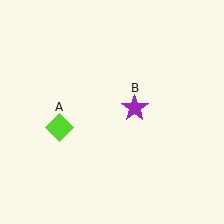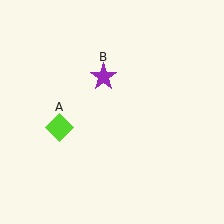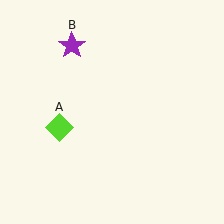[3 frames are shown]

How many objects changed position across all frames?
1 object changed position: purple star (object B).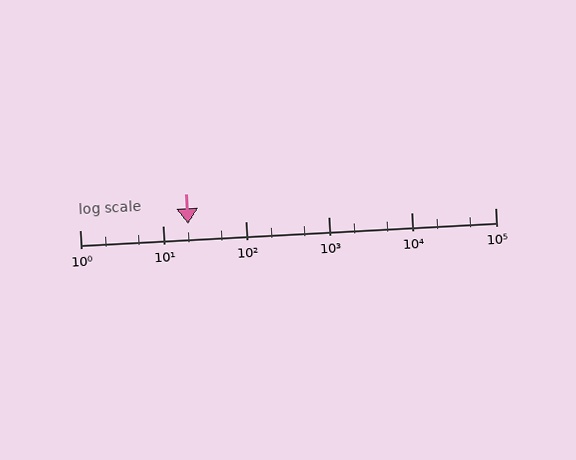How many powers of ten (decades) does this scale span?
The scale spans 5 decades, from 1 to 100000.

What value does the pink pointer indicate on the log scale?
The pointer indicates approximately 20.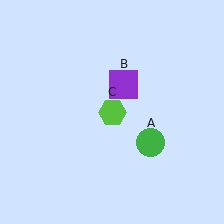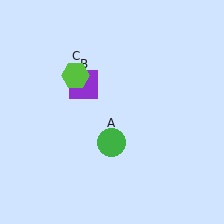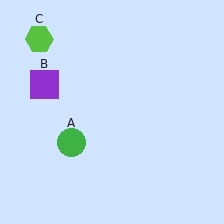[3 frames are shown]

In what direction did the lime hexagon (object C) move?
The lime hexagon (object C) moved up and to the left.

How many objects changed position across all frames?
3 objects changed position: green circle (object A), purple square (object B), lime hexagon (object C).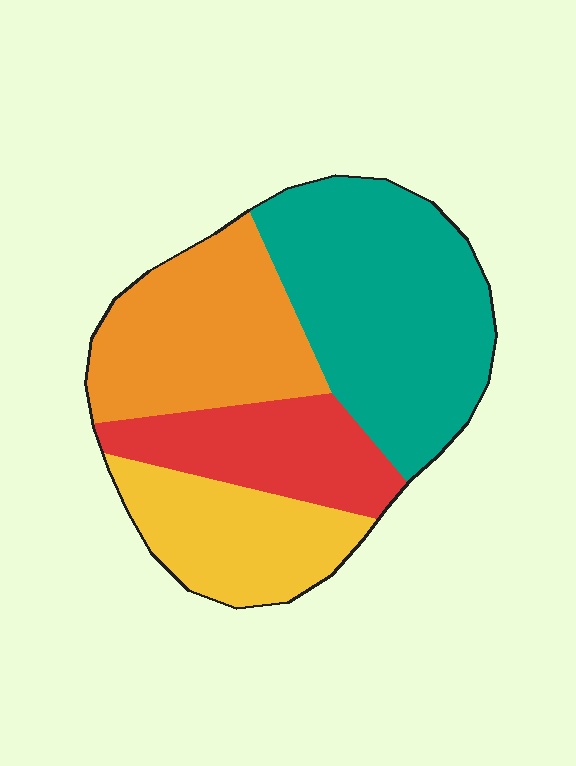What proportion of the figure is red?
Red takes up about one sixth (1/6) of the figure.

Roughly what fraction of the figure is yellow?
Yellow covers about 20% of the figure.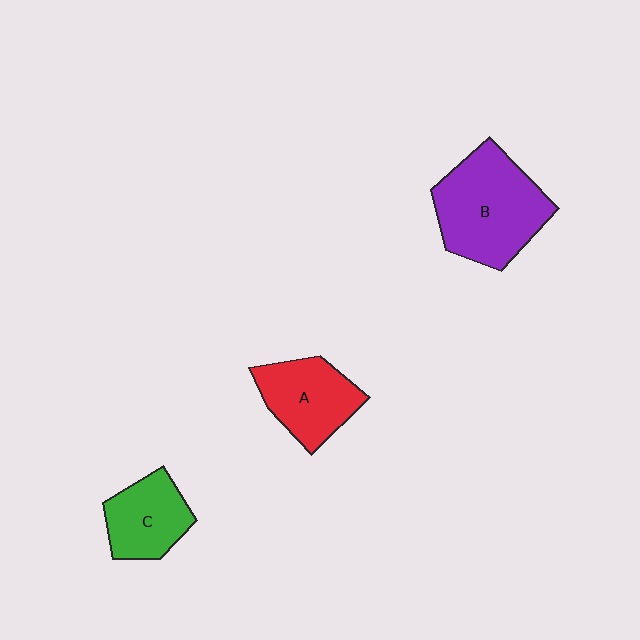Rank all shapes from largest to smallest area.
From largest to smallest: B (purple), A (red), C (green).